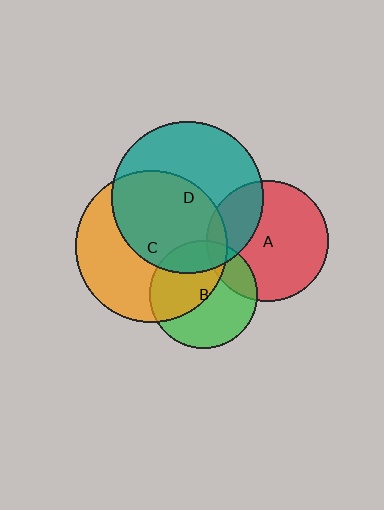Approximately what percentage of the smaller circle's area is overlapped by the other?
Approximately 50%.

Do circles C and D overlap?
Yes.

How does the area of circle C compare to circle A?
Approximately 1.6 times.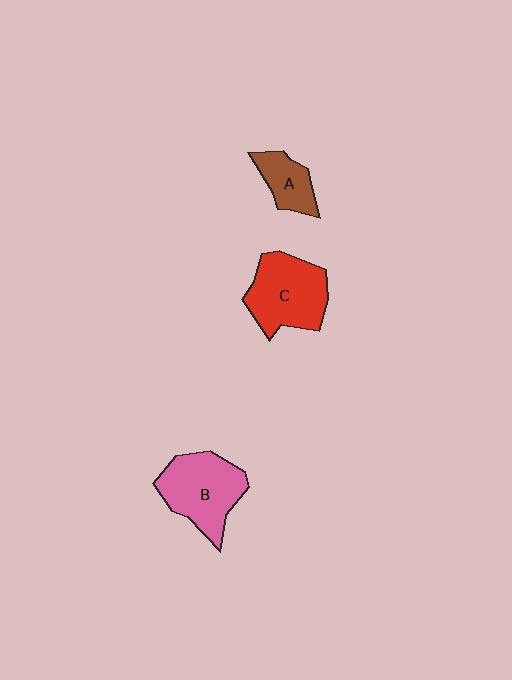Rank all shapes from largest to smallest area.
From largest to smallest: B (pink), C (red), A (brown).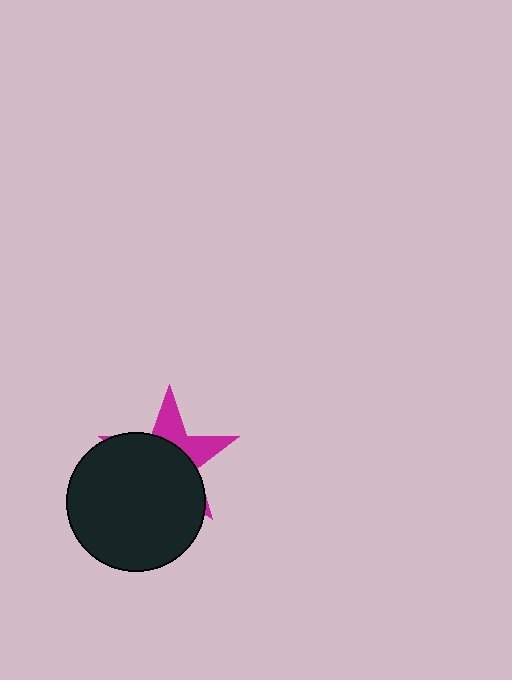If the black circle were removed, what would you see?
You would see the complete magenta star.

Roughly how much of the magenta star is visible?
A small part of it is visible (roughly 34%).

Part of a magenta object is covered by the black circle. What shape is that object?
It is a star.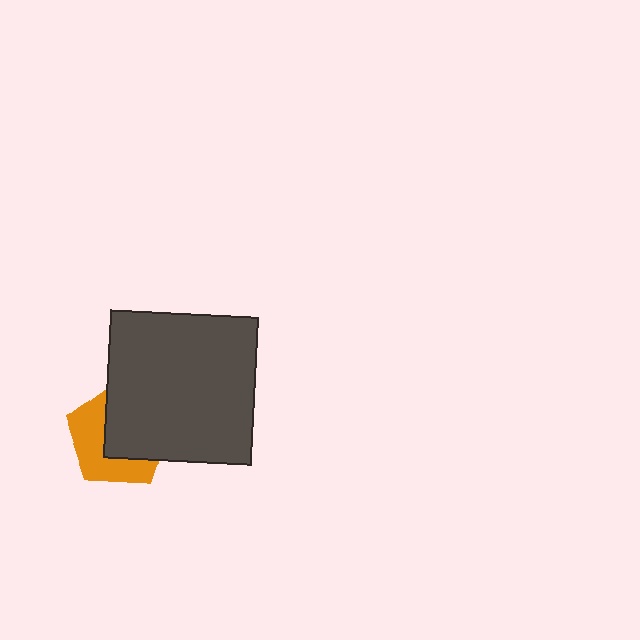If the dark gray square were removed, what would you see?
You would see the complete orange pentagon.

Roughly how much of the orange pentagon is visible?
About half of it is visible (roughly 45%).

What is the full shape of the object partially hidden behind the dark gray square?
The partially hidden object is an orange pentagon.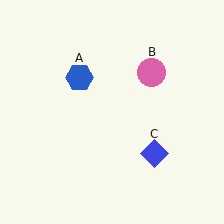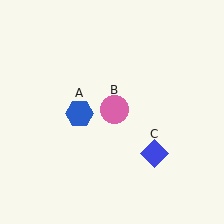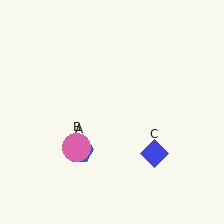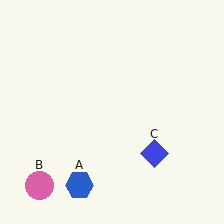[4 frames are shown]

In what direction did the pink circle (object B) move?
The pink circle (object B) moved down and to the left.